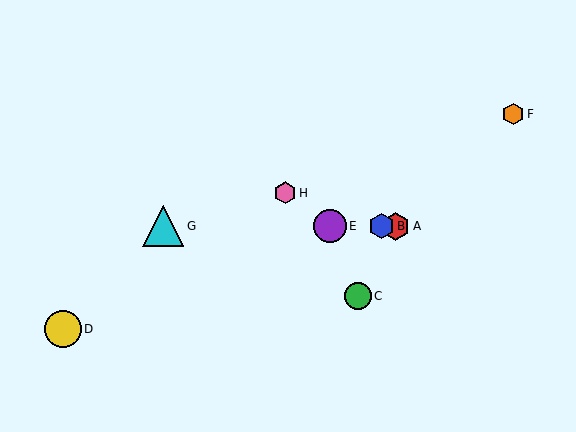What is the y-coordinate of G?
Object G is at y≈226.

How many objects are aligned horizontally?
4 objects (A, B, E, G) are aligned horizontally.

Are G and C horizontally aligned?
No, G is at y≈226 and C is at y≈296.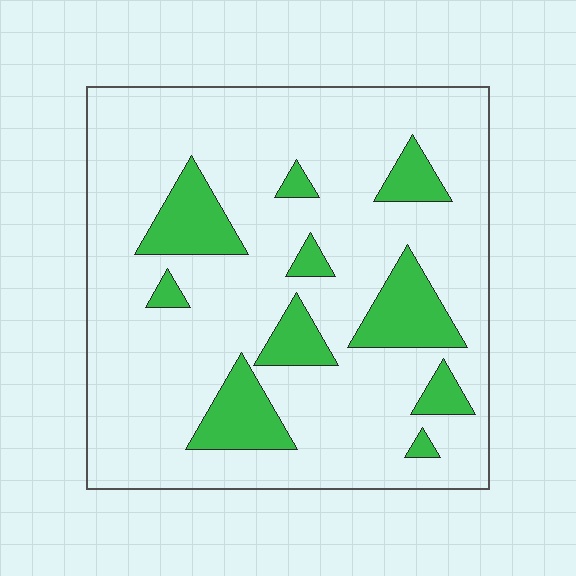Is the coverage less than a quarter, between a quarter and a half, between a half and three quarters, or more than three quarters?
Less than a quarter.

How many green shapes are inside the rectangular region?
10.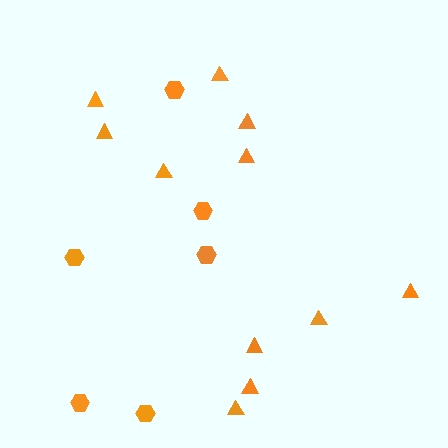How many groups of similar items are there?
There are 2 groups: one group of hexagons (6) and one group of triangles (11).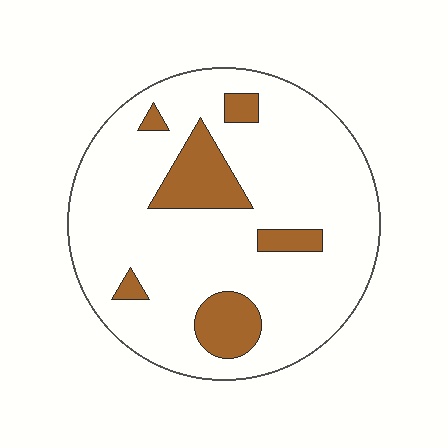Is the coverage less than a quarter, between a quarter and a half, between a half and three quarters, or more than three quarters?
Less than a quarter.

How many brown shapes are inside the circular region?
6.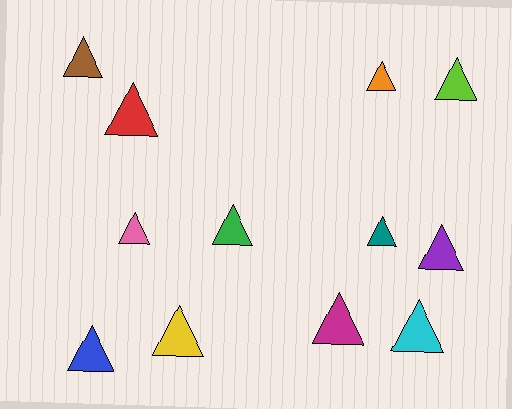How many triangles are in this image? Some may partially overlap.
There are 12 triangles.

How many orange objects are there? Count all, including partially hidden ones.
There is 1 orange object.